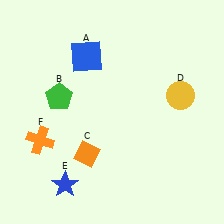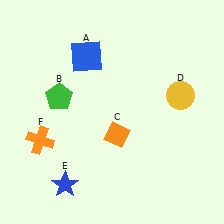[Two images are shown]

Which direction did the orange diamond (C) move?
The orange diamond (C) moved right.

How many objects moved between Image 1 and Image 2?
1 object moved between the two images.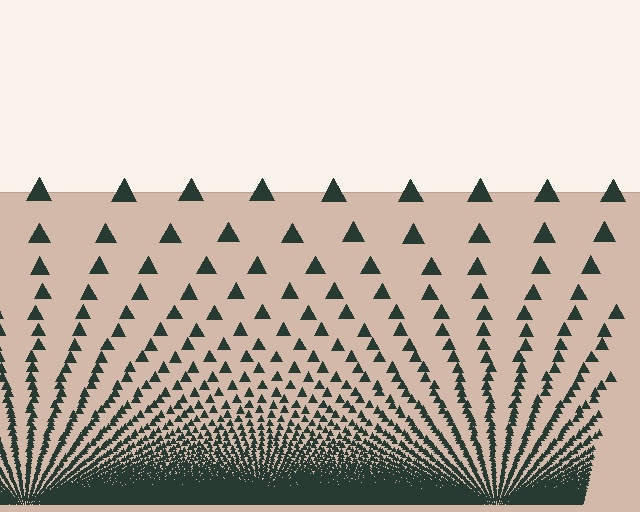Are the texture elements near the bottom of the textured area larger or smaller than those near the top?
Smaller. The gradient is inverted — elements near the bottom are smaller and denser.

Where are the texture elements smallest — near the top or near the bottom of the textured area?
Near the bottom.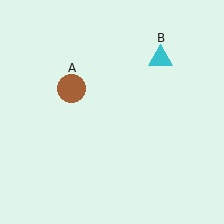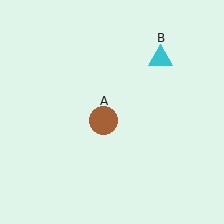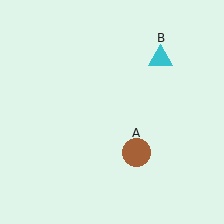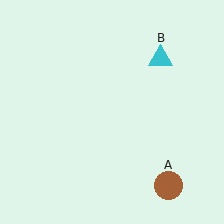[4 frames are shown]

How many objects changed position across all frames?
1 object changed position: brown circle (object A).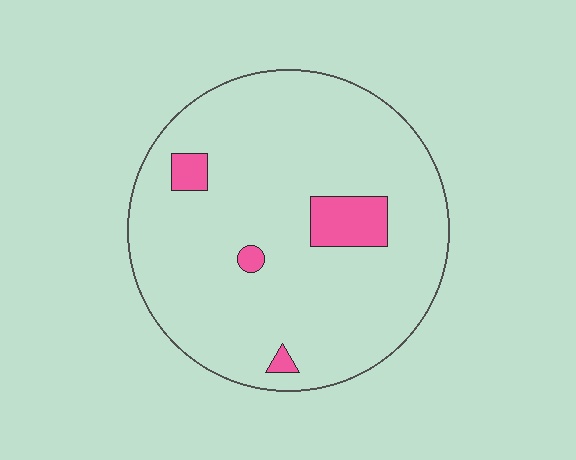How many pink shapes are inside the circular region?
4.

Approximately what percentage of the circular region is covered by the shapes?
Approximately 10%.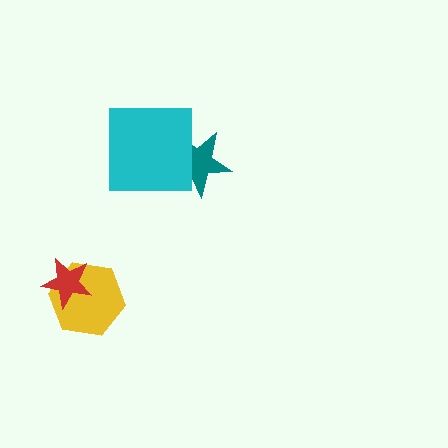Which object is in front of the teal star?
The cyan square is in front of the teal star.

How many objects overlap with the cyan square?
1 object overlaps with the cyan square.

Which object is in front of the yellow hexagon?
The red star is in front of the yellow hexagon.